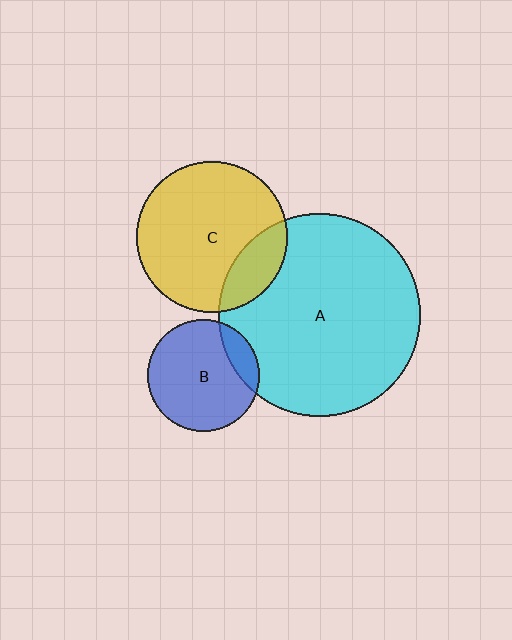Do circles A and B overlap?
Yes.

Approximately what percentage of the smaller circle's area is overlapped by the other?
Approximately 15%.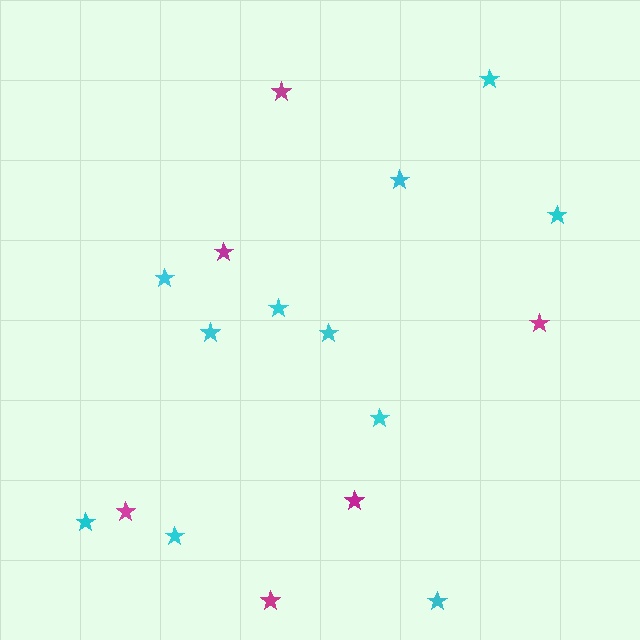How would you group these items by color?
There are 2 groups: one group of magenta stars (6) and one group of cyan stars (11).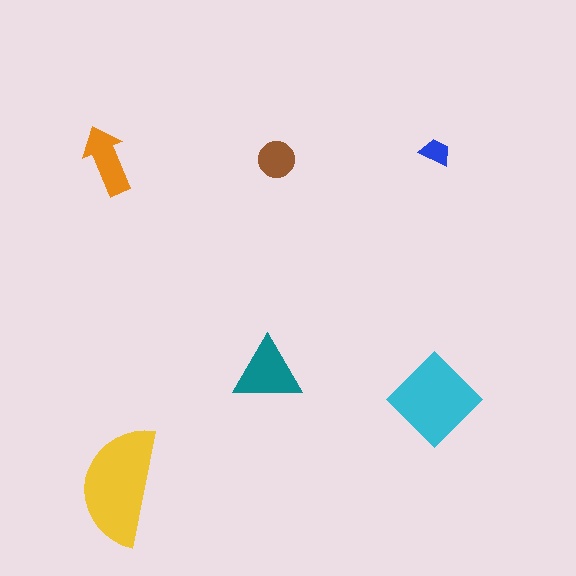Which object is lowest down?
The yellow semicircle is bottommost.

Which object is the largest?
The yellow semicircle.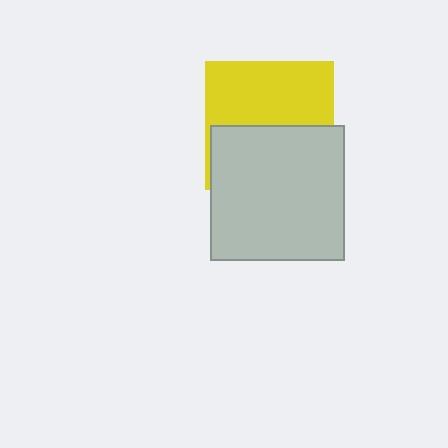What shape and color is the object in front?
The object in front is a light gray square.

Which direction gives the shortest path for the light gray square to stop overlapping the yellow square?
Moving down gives the shortest separation.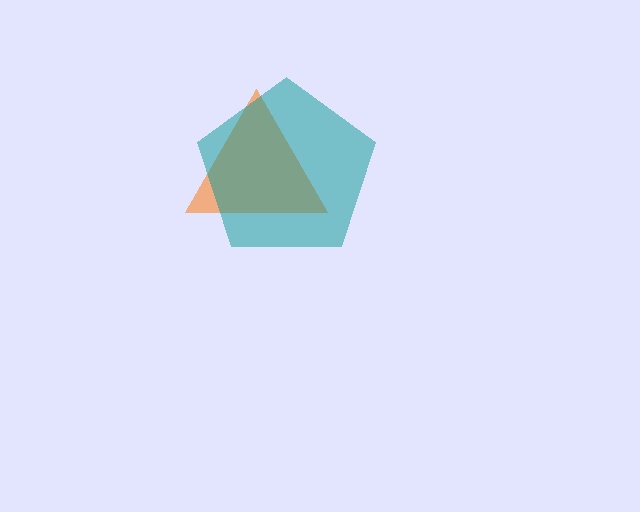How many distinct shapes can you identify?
There are 2 distinct shapes: an orange triangle, a teal pentagon.